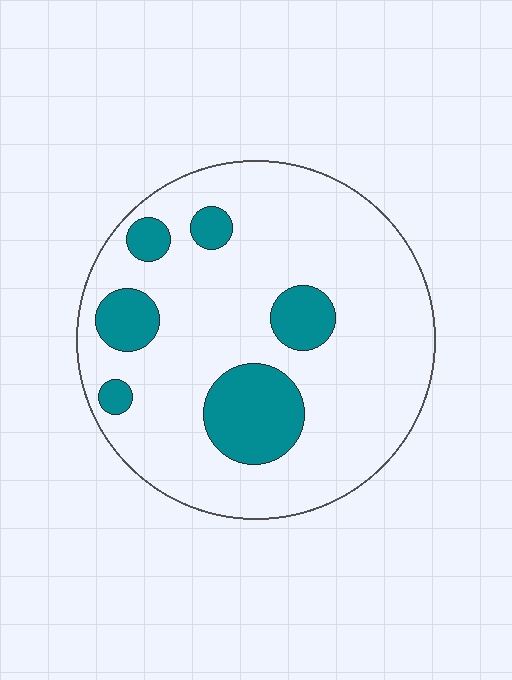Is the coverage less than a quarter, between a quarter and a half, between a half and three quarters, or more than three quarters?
Less than a quarter.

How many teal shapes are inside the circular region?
6.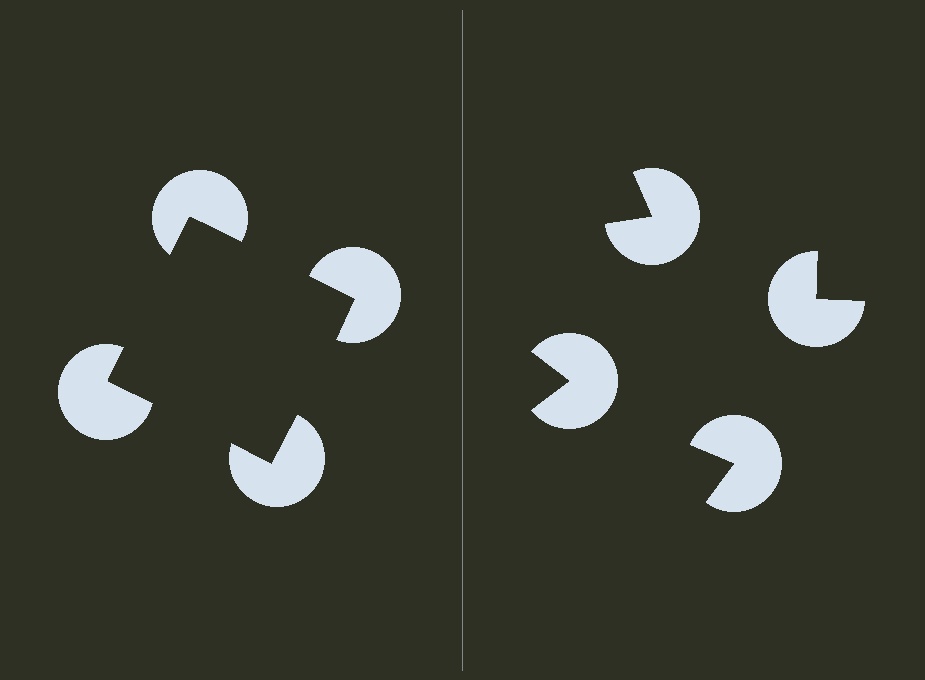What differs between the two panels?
The pac-man discs are positioned identically on both sides; only the wedge orientations differ. On the left they align to a square; on the right they are misaligned.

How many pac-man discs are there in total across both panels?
8 — 4 on each side.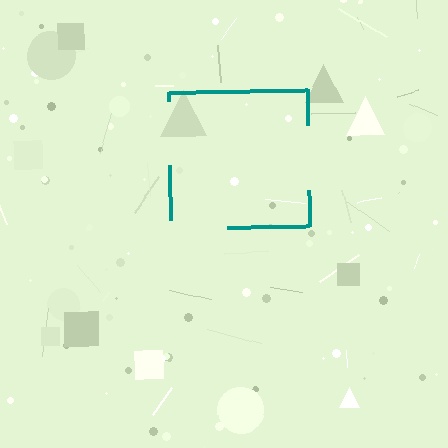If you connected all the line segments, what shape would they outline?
They would outline a square.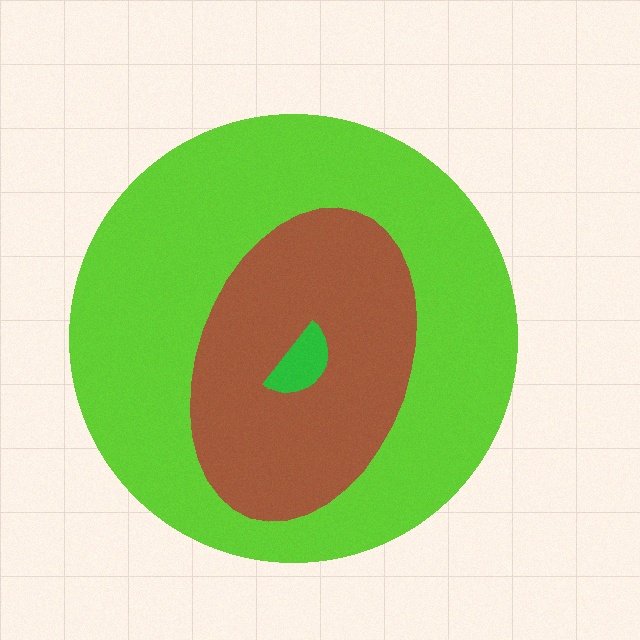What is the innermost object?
The green semicircle.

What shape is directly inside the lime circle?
The brown ellipse.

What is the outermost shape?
The lime circle.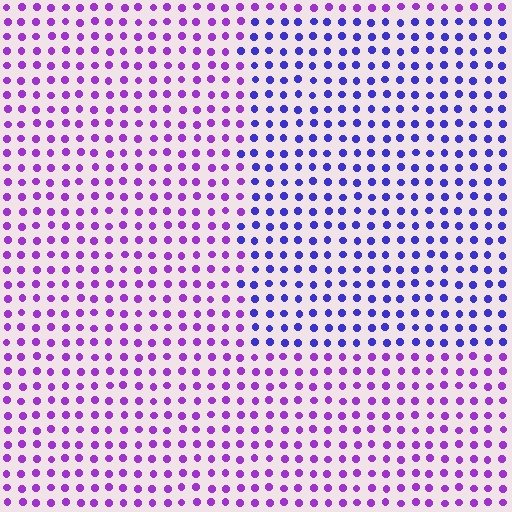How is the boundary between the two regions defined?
The boundary is defined purely by a slight shift in hue (about 38 degrees). Spacing, size, and orientation are identical on both sides.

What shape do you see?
I see a rectangle.